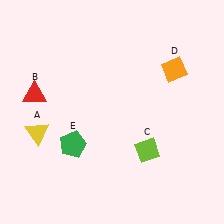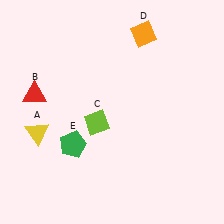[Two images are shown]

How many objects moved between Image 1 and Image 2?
2 objects moved between the two images.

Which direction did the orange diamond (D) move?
The orange diamond (D) moved up.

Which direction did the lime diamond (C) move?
The lime diamond (C) moved left.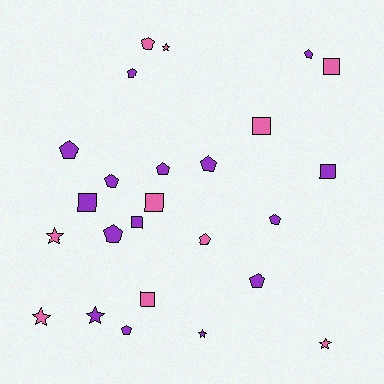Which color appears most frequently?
Purple, with 15 objects.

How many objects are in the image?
There are 25 objects.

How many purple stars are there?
There are 2 purple stars.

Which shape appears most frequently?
Pentagon, with 12 objects.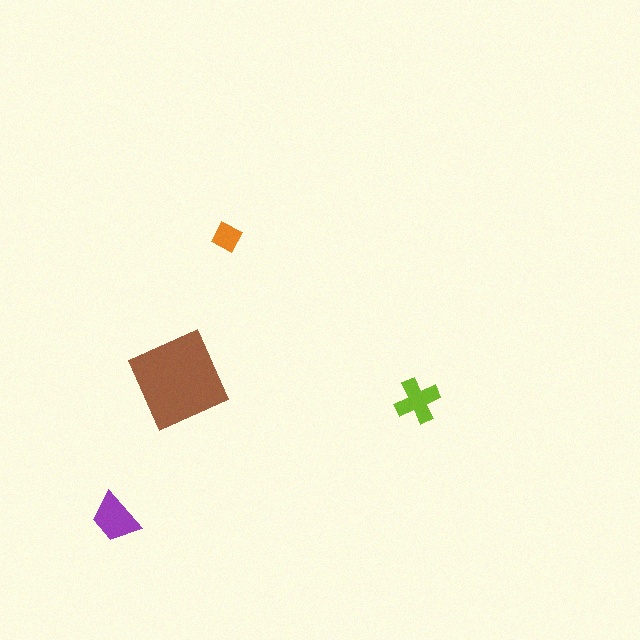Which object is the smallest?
The orange diamond.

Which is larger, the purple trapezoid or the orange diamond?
The purple trapezoid.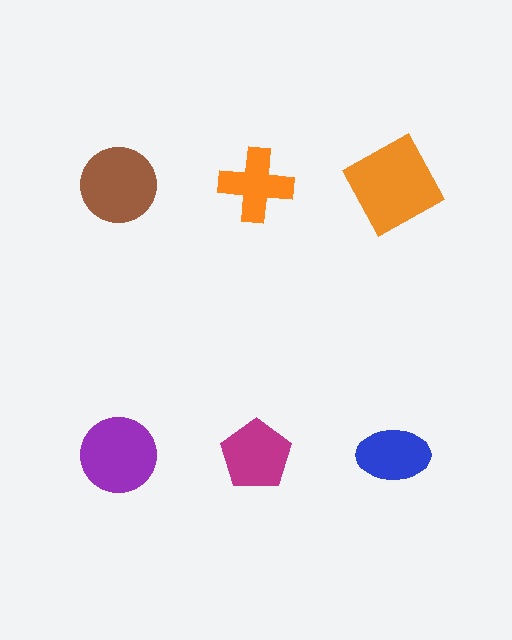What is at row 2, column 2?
A magenta pentagon.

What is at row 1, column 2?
An orange cross.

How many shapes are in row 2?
3 shapes.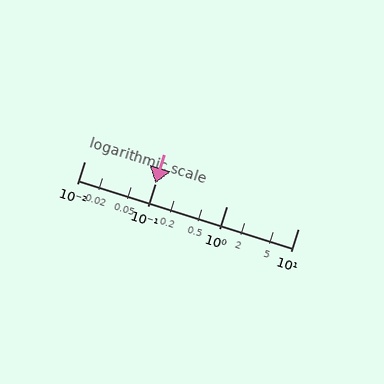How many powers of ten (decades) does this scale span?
The scale spans 3 decades, from 0.01 to 10.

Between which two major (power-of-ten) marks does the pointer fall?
The pointer is between 0.1 and 1.